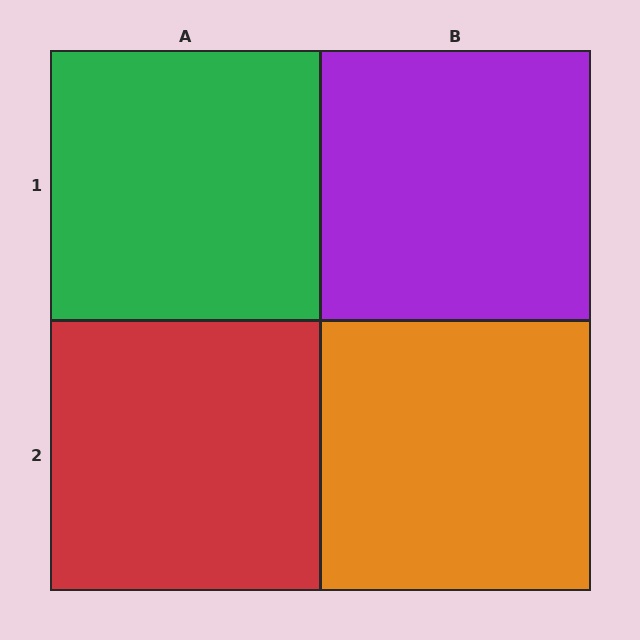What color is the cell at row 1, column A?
Green.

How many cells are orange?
1 cell is orange.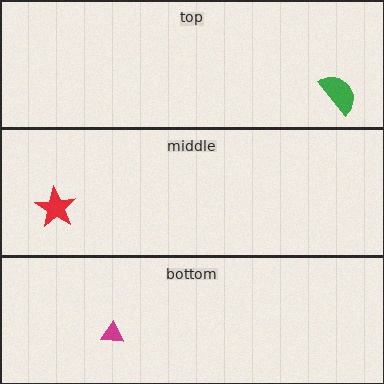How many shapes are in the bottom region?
1.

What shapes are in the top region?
The green semicircle.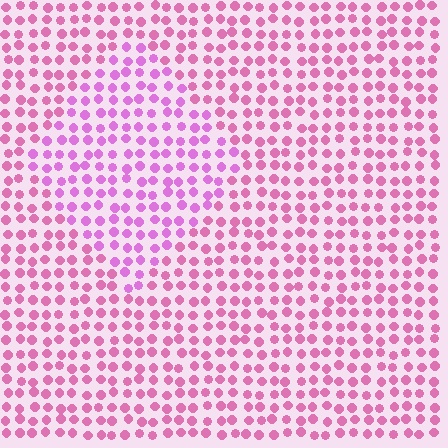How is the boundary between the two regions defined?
The boundary is defined purely by a slight shift in hue (about 25 degrees). Spacing, size, and orientation are identical on both sides.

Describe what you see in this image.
The image is filled with small pink elements in a uniform arrangement. A diamond-shaped region is visible where the elements are tinted to a slightly different hue, forming a subtle color boundary.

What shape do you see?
I see a diamond.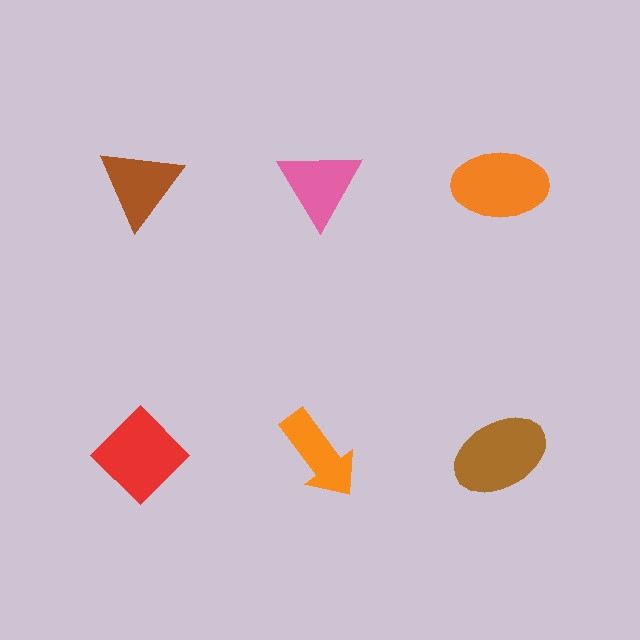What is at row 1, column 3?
An orange ellipse.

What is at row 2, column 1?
A red diamond.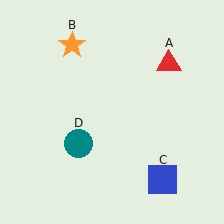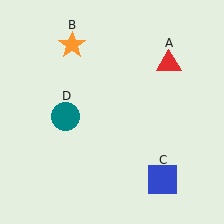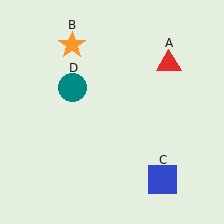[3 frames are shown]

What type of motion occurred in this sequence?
The teal circle (object D) rotated clockwise around the center of the scene.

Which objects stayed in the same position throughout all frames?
Red triangle (object A) and orange star (object B) and blue square (object C) remained stationary.